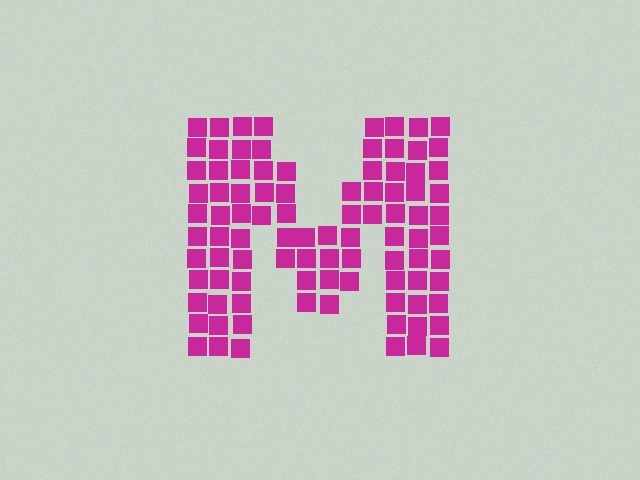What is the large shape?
The large shape is the letter M.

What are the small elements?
The small elements are squares.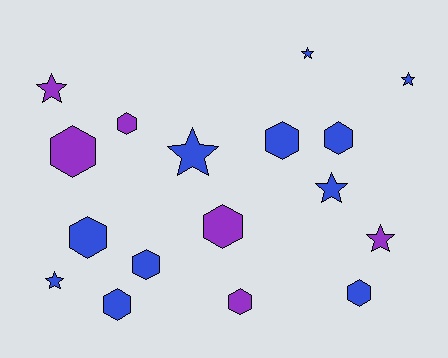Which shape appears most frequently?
Hexagon, with 10 objects.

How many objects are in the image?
There are 17 objects.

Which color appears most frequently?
Blue, with 11 objects.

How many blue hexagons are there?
There are 6 blue hexagons.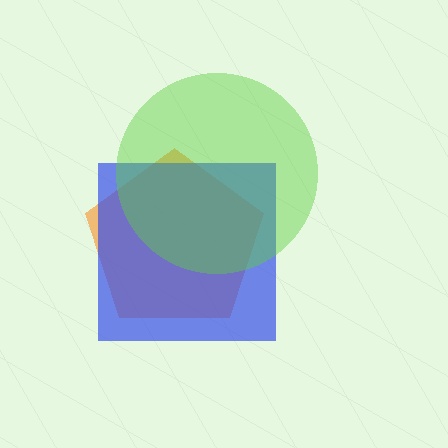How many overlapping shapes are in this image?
There are 3 overlapping shapes in the image.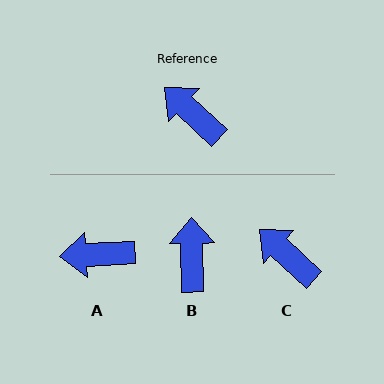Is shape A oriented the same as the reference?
No, it is off by about 46 degrees.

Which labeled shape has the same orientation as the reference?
C.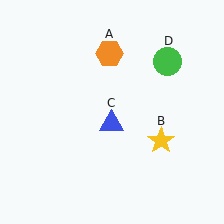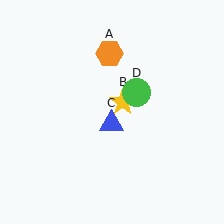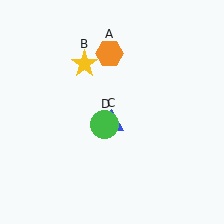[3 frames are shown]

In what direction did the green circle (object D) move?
The green circle (object D) moved down and to the left.